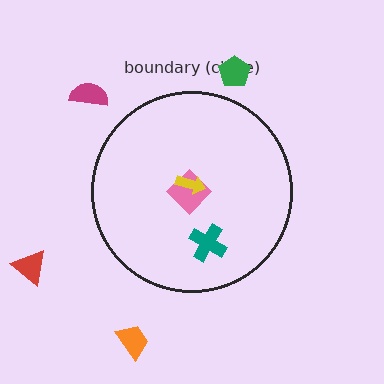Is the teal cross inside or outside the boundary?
Inside.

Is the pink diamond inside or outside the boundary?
Inside.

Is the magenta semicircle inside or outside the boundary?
Outside.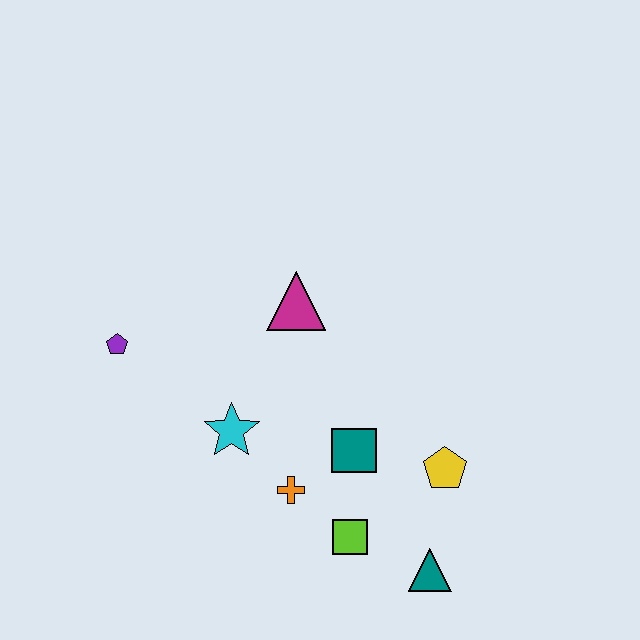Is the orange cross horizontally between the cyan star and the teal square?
Yes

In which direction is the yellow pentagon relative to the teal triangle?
The yellow pentagon is above the teal triangle.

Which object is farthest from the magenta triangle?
The teal triangle is farthest from the magenta triangle.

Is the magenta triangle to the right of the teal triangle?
No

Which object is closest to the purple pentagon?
The cyan star is closest to the purple pentagon.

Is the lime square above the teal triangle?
Yes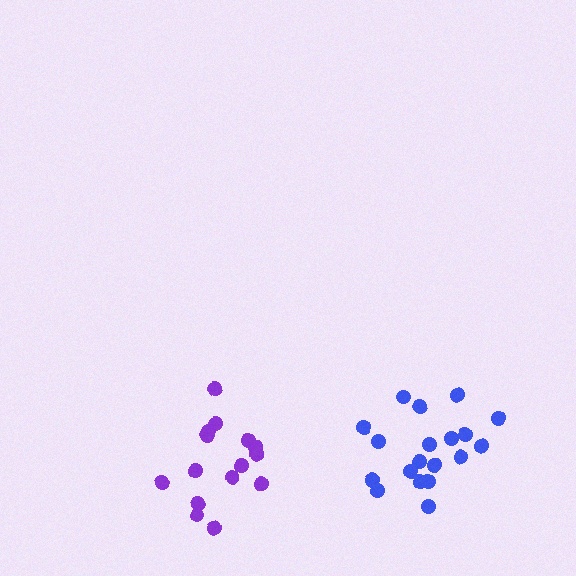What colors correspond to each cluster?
The clusters are colored: purple, blue.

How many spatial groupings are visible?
There are 2 spatial groupings.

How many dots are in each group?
Group 1: 15 dots, Group 2: 19 dots (34 total).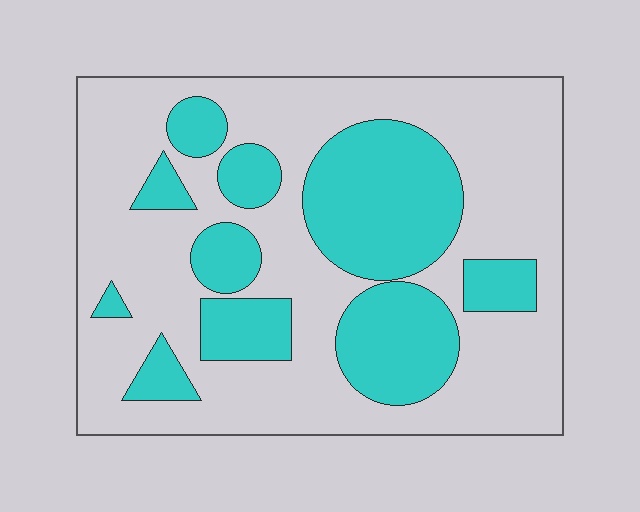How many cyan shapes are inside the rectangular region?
10.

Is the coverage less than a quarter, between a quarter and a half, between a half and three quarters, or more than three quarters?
Between a quarter and a half.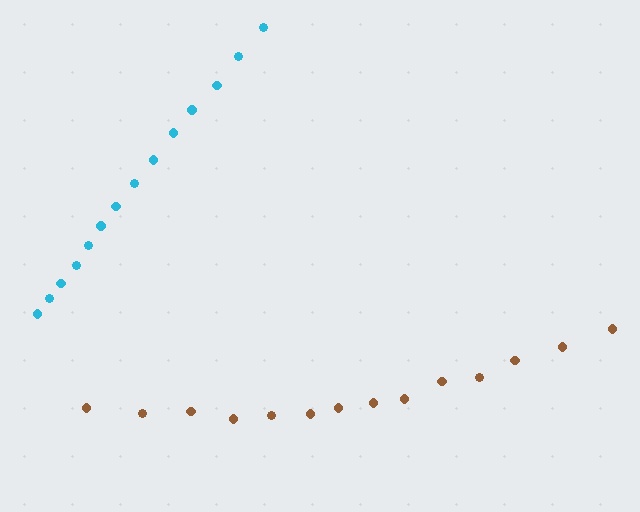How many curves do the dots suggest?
There are 2 distinct paths.